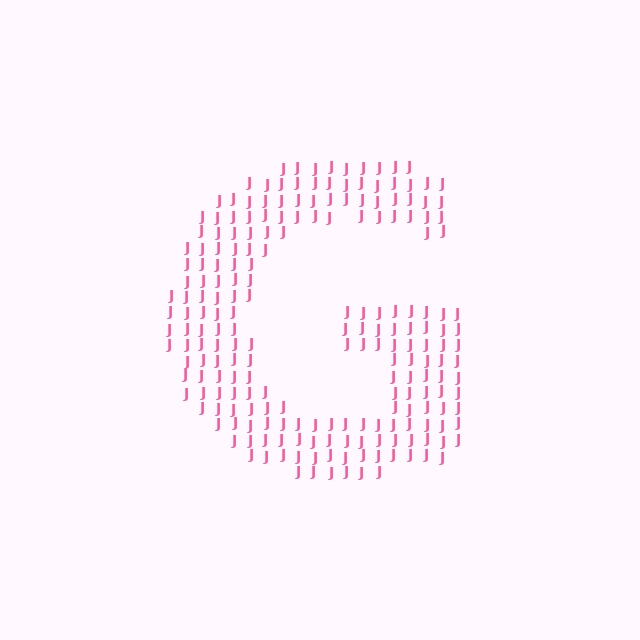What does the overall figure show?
The overall figure shows the letter G.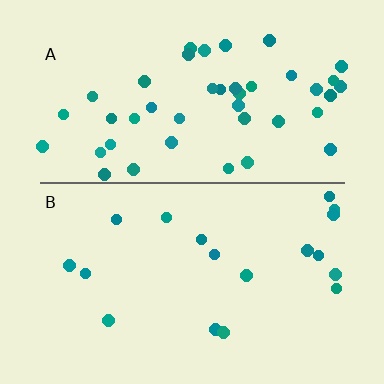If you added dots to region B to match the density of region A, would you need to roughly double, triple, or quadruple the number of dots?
Approximately double.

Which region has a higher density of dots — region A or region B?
A (the top).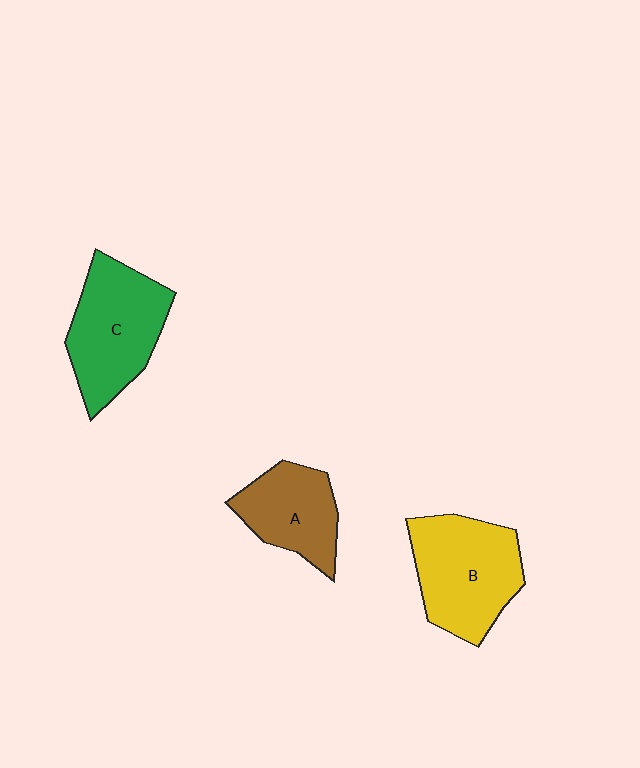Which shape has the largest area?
Shape B (yellow).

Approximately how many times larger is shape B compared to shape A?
Approximately 1.4 times.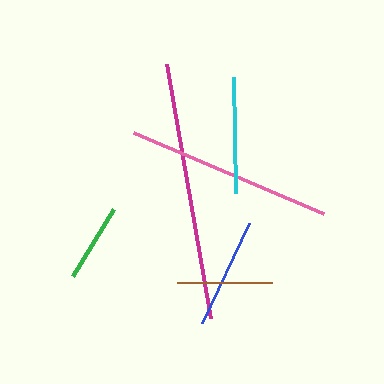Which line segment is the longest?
The magenta line is the longest at approximately 258 pixels.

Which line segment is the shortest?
The green line is the shortest at approximately 79 pixels.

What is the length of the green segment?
The green segment is approximately 79 pixels long.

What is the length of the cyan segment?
The cyan segment is approximately 116 pixels long.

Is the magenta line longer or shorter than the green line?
The magenta line is longer than the green line.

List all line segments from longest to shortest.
From longest to shortest: magenta, pink, cyan, blue, brown, green.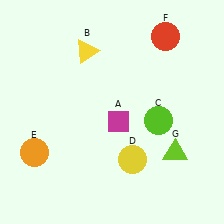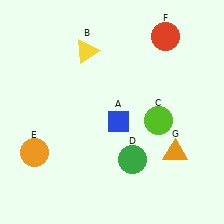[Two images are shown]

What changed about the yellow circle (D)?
In Image 1, D is yellow. In Image 2, it changed to green.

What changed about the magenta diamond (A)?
In Image 1, A is magenta. In Image 2, it changed to blue.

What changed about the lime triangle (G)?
In Image 1, G is lime. In Image 2, it changed to orange.